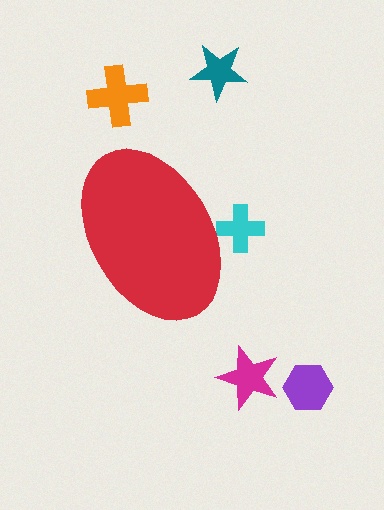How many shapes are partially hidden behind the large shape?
1 shape is partially hidden.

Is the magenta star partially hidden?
No, the magenta star is fully visible.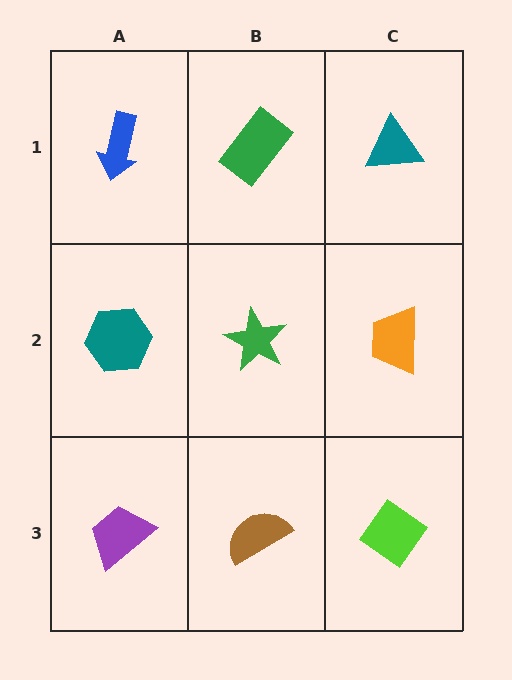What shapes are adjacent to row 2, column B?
A green rectangle (row 1, column B), a brown semicircle (row 3, column B), a teal hexagon (row 2, column A), an orange trapezoid (row 2, column C).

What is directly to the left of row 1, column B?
A blue arrow.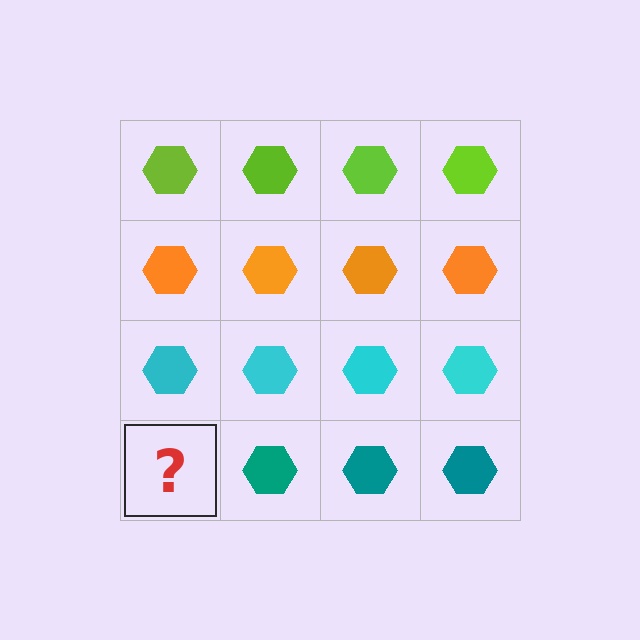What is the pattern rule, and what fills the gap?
The rule is that each row has a consistent color. The gap should be filled with a teal hexagon.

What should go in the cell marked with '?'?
The missing cell should contain a teal hexagon.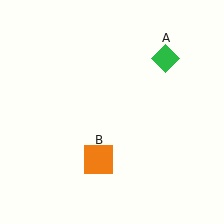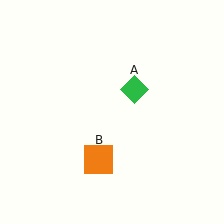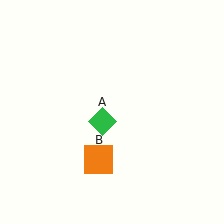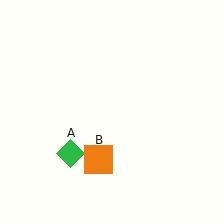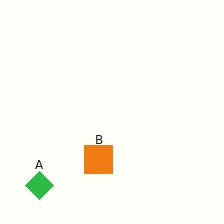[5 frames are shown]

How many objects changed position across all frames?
1 object changed position: green diamond (object A).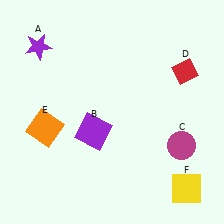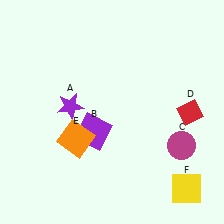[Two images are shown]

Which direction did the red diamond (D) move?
The red diamond (D) moved down.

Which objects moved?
The objects that moved are: the purple star (A), the red diamond (D), the orange square (E).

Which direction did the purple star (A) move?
The purple star (A) moved down.